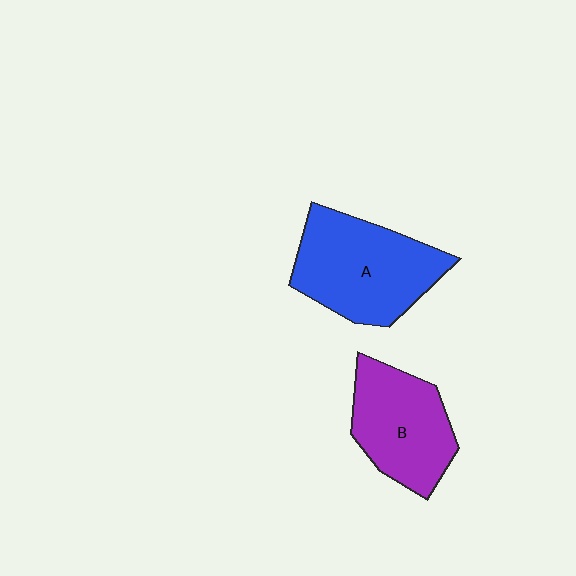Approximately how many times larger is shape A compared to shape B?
Approximately 1.2 times.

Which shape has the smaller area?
Shape B (purple).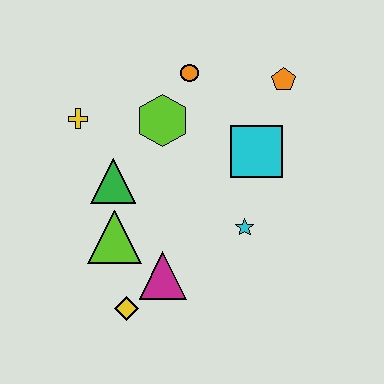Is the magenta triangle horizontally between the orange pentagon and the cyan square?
No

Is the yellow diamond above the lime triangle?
No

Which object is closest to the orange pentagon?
The cyan square is closest to the orange pentagon.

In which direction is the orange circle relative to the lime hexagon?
The orange circle is above the lime hexagon.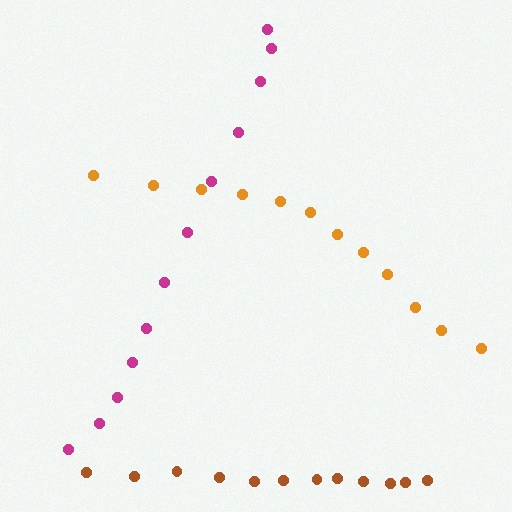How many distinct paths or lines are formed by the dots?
There are 3 distinct paths.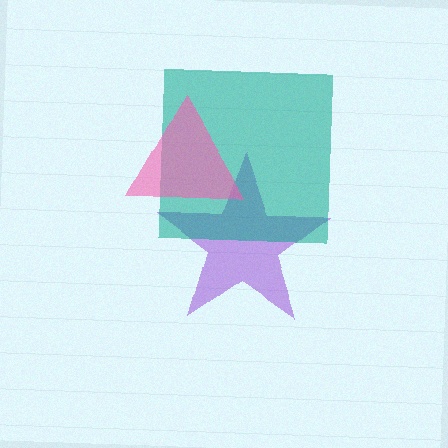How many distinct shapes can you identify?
There are 3 distinct shapes: a purple star, a teal square, a pink triangle.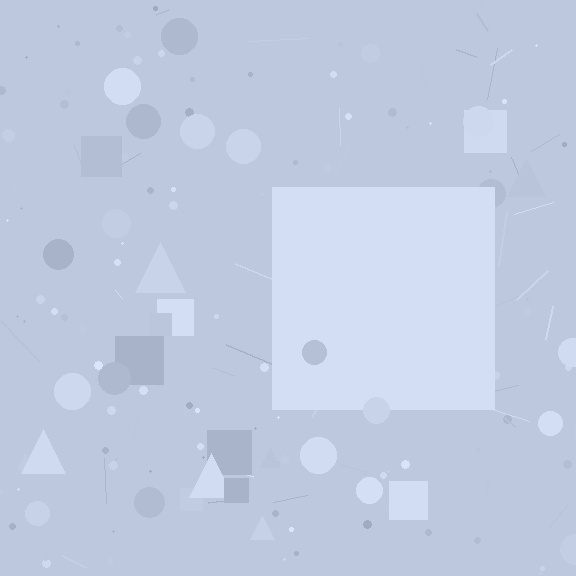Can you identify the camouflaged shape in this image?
The camouflaged shape is a square.